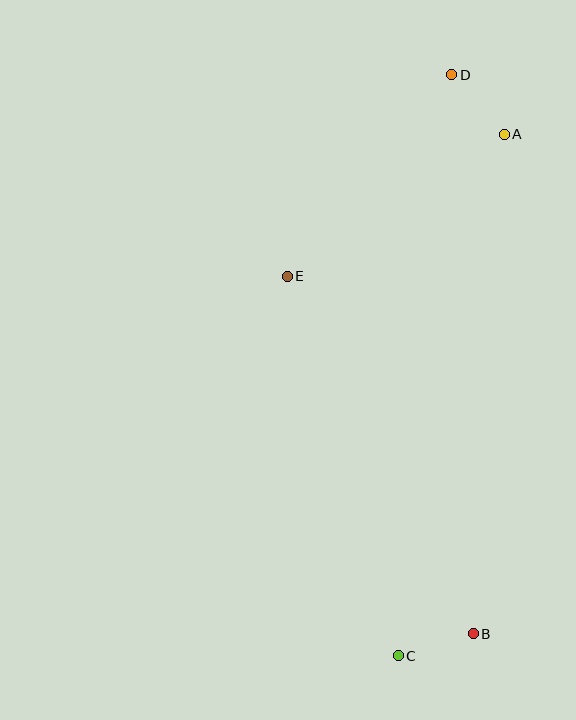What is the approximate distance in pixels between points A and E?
The distance between A and E is approximately 259 pixels.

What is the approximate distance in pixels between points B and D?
The distance between B and D is approximately 559 pixels.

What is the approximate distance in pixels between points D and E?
The distance between D and E is approximately 260 pixels.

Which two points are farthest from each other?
Points C and D are farthest from each other.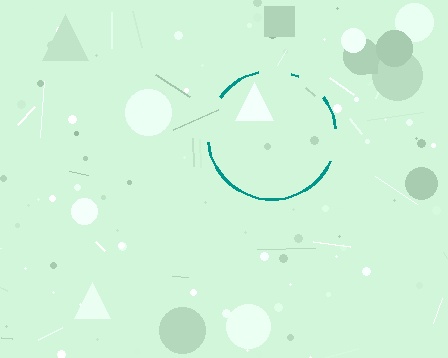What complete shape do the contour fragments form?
The contour fragments form a circle.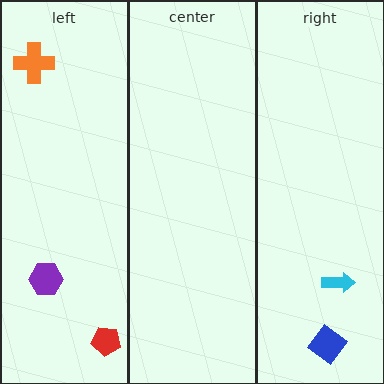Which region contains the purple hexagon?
The left region.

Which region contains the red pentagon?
The left region.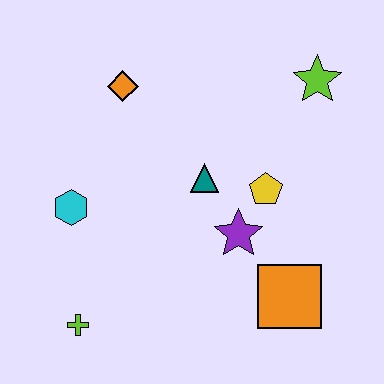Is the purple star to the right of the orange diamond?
Yes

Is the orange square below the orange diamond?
Yes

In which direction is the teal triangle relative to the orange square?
The teal triangle is above the orange square.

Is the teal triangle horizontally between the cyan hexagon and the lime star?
Yes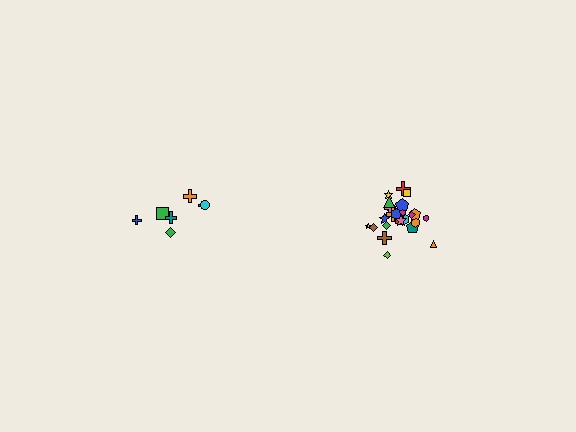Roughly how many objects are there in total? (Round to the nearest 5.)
Roughly 30 objects in total.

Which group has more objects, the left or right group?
The right group.